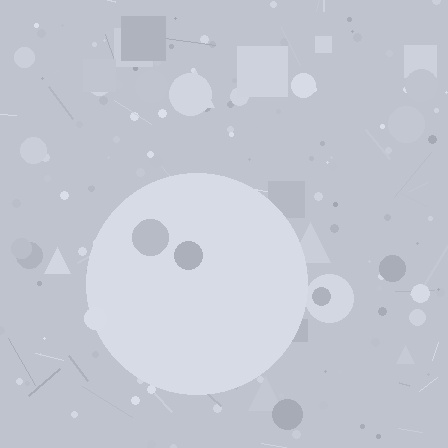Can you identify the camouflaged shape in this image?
The camouflaged shape is a circle.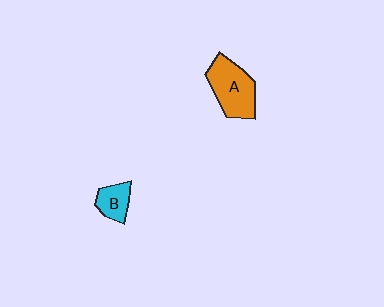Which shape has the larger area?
Shape A (orange).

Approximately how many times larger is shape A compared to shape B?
Approximately 2.0 times.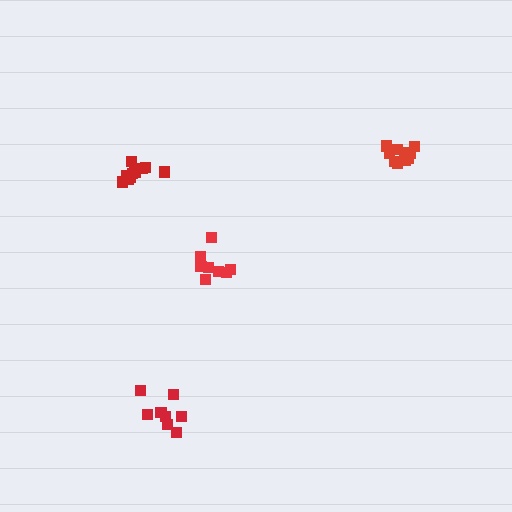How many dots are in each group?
Group 1: 10 dots, Group 2: 8 dots, Group 3: 8 dots, Group 4: 10 dots (36 total).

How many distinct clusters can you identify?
There are 4 distinct clusters.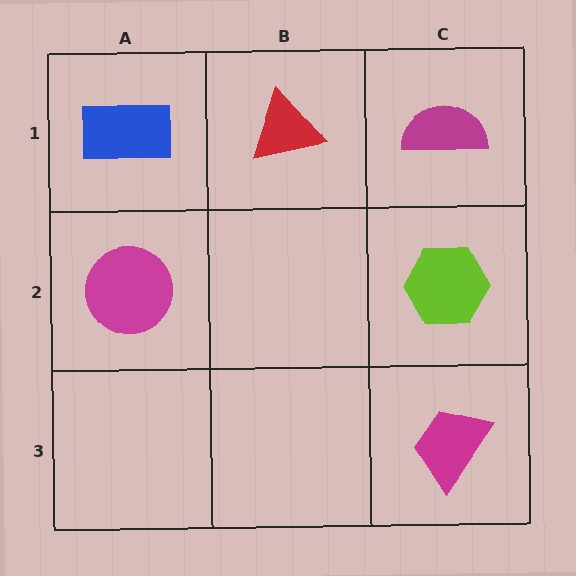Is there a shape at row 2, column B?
No, that cell is empty.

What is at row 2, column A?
A magenta circle.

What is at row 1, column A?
A blue rectangle.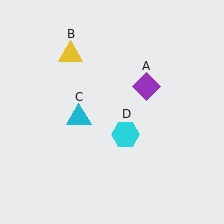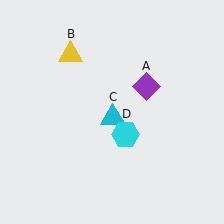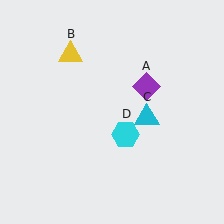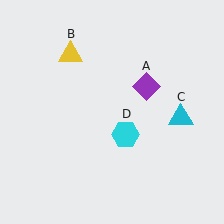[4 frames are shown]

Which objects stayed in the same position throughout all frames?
Purple diamond (object A) and yellow triangle (object B) and cyan hexagon (object D) remained stationary.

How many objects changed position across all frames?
1 object changed position: cyan triangle (object C).